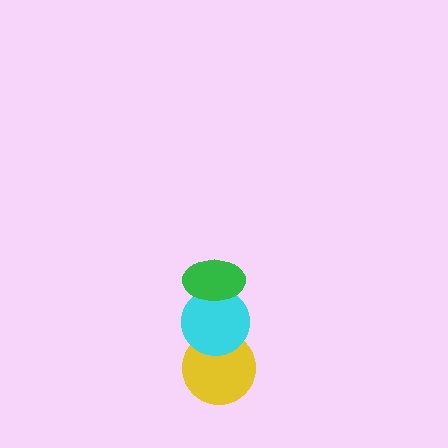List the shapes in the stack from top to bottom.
From top to bottom: the green ellipse, the cyan circle, the yellow circle.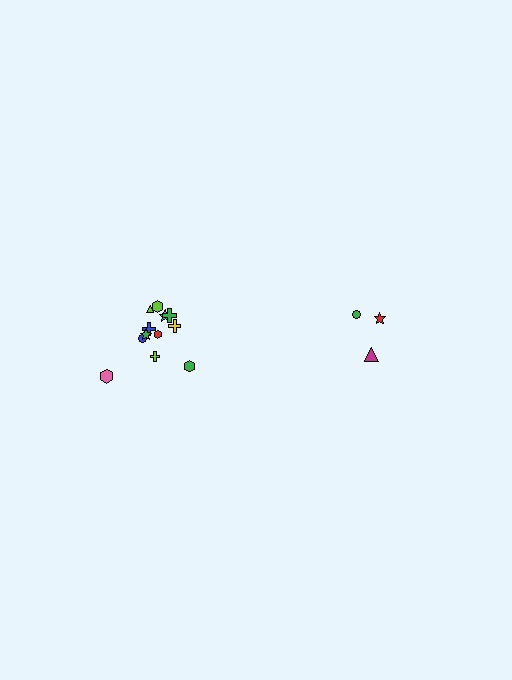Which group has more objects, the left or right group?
The left group.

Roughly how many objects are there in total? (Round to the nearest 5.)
Roughly 15 objects in total.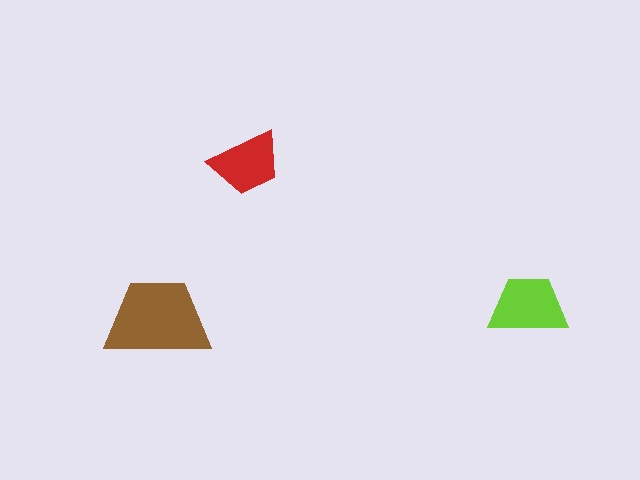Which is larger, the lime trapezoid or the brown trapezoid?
The brown one.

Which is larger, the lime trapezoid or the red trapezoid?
The lime one.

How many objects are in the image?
There are 3 objects in the image.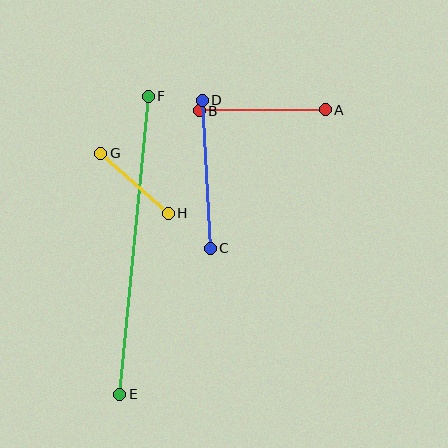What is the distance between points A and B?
The distance is approximately 126 pixels.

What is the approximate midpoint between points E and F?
The midpoint is at approximately (134, 245) pixels.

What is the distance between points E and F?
The distance is approximately 299 pixels.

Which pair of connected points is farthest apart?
Points E and F are farthest apart.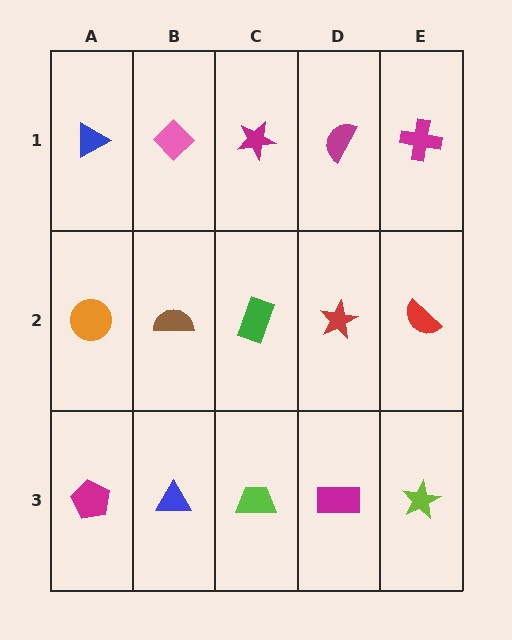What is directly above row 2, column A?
A blue triangle.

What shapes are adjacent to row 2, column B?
A pink diamond (row 1, column B), a blue triangle (row 3, column B), an orange circle (row 2, column A), a green rectangle (row 2, column C).